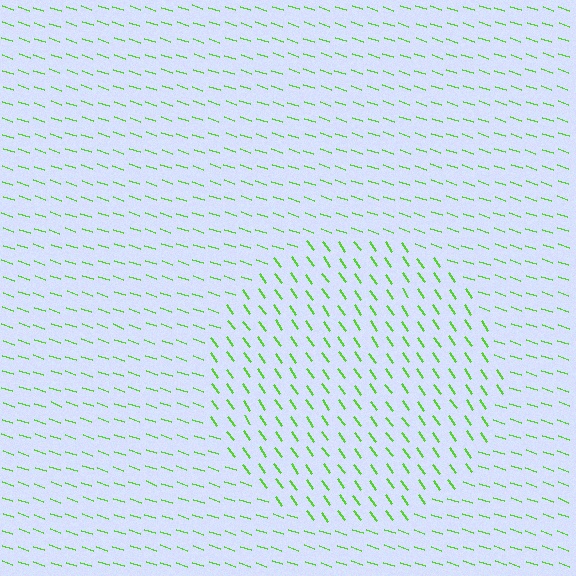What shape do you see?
I see a circle.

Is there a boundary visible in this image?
Yes, there is a texture boundary formed by a change in line orientation.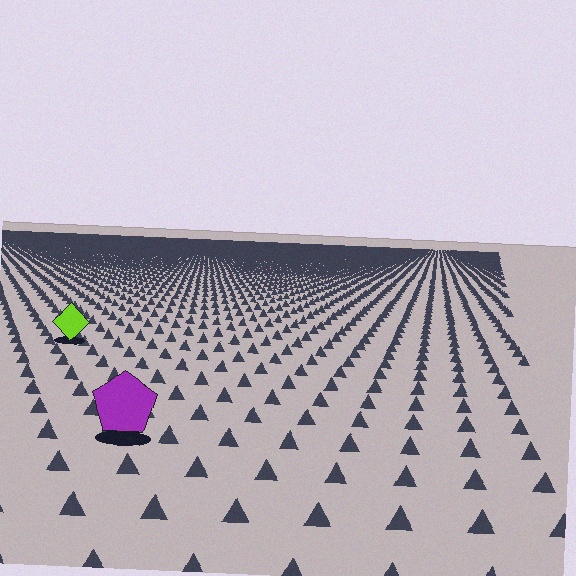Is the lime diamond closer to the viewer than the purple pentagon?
No. The purple pentagon is closer — you can tell from the texture gradient: the ground texture is coarser near it.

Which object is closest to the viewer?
The purple pentagon is closest. The texture marks near it are larger and more spread out.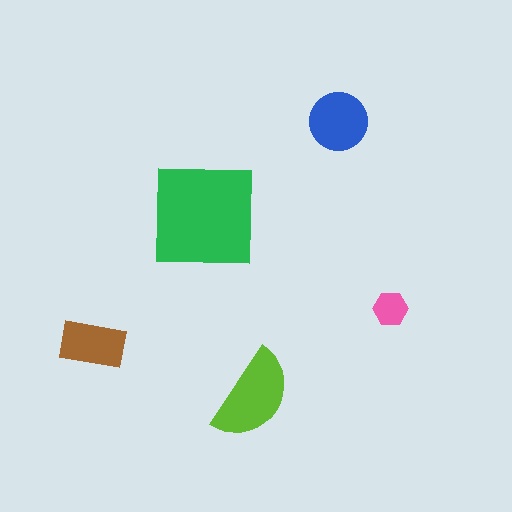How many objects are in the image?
There are 5 objects in the image.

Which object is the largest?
The green square.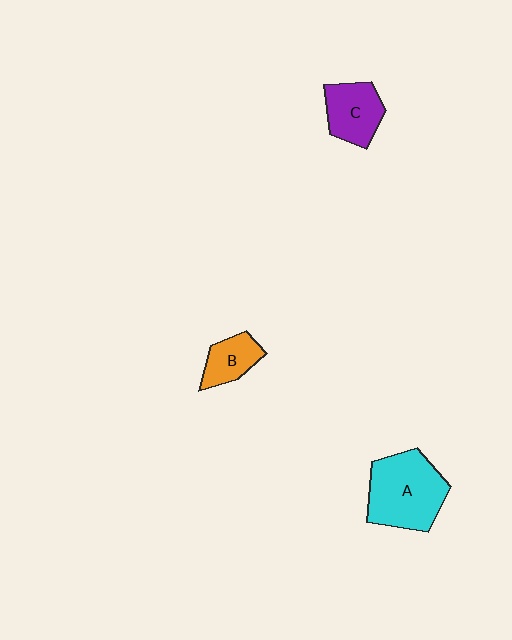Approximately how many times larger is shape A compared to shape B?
Approximately 2.3 times.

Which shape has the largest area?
Shape A (cyan).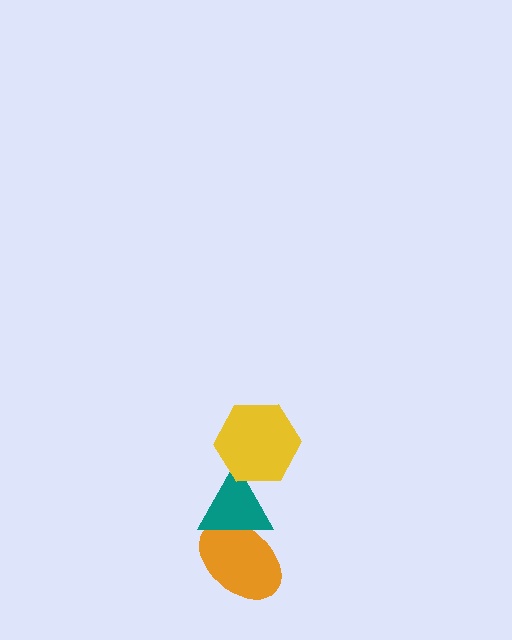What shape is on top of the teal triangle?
The yellow hexagon is on top of the teal triangle.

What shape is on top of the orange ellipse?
The teal triangle is on top of the orange ellipse.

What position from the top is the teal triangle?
The teal triangle is 2nd from the top.